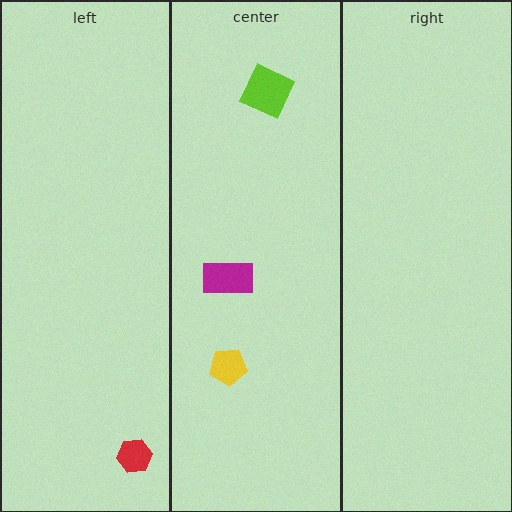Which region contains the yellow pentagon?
The center region.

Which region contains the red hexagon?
The left region.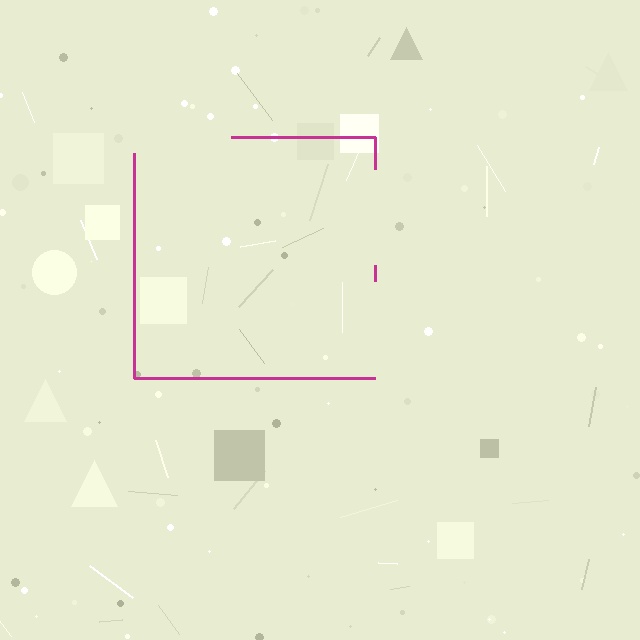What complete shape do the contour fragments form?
The contour fragments form a square.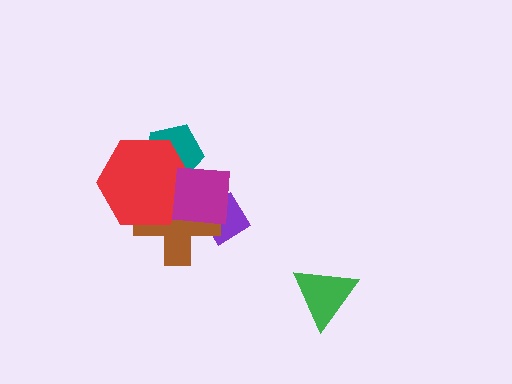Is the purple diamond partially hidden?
Yes, it is partially covered by another shape.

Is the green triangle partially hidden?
No, no other shape covers it.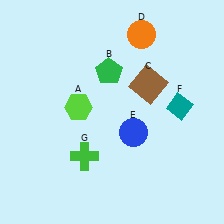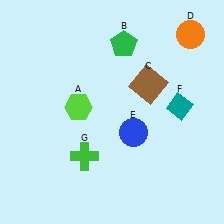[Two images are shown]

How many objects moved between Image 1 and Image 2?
2 objects moved between the two images.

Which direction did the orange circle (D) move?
The orange circle (D) moved right.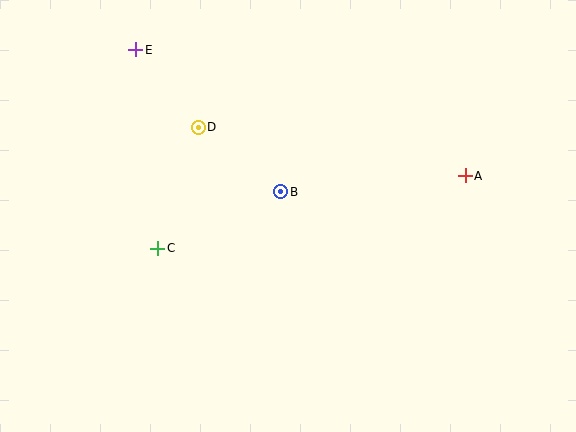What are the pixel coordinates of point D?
Point D is at (198, 127).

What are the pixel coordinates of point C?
Point C is at (158, 248).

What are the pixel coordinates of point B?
Point B is at (281, 192).